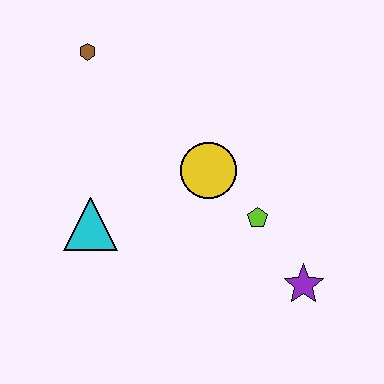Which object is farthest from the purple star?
The brown hexagon is farthest from the purple star.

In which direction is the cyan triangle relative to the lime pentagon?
The cyan triangle is to the left of the lime pentagon.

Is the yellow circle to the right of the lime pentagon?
No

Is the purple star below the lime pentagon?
Yes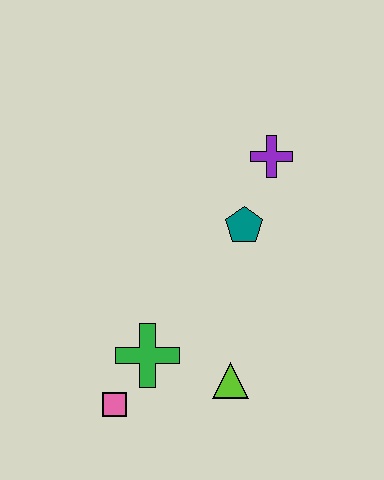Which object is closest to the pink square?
The green cross is closest to the pink square.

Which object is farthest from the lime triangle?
The purple cross is farthest from the lime triangle.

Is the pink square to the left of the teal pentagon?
Yes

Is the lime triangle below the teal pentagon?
Yes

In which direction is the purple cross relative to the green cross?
The purple cross is above the green cross.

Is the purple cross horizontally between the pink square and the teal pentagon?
No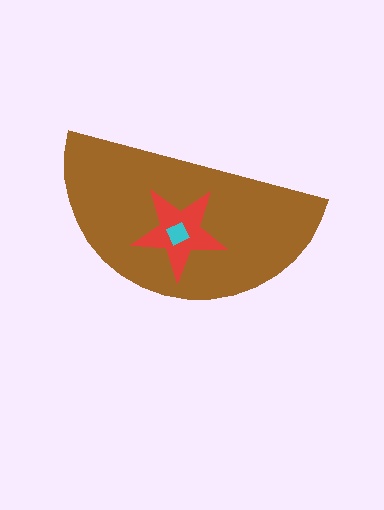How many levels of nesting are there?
3.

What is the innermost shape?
The cyan diamond.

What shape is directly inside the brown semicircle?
The red star.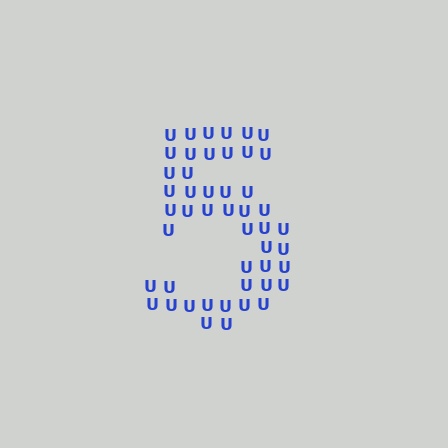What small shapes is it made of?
It is made of small letter U's.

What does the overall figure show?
The overall figure shows the digit 5.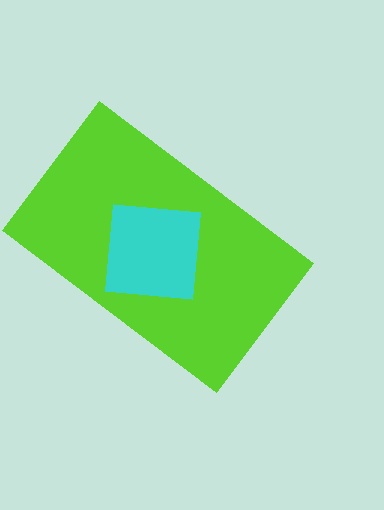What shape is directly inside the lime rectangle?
The cyan square.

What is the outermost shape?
The lime rectangle.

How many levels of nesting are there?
2.